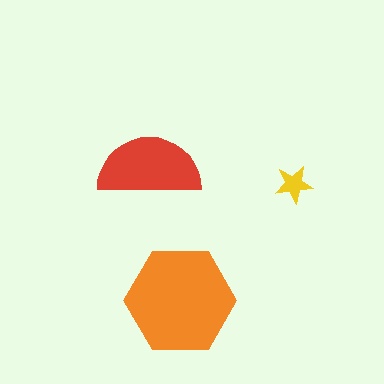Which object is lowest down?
The orange hexagon is bottommost.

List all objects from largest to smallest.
The orange hexagon, the red semicircle, the yellow star.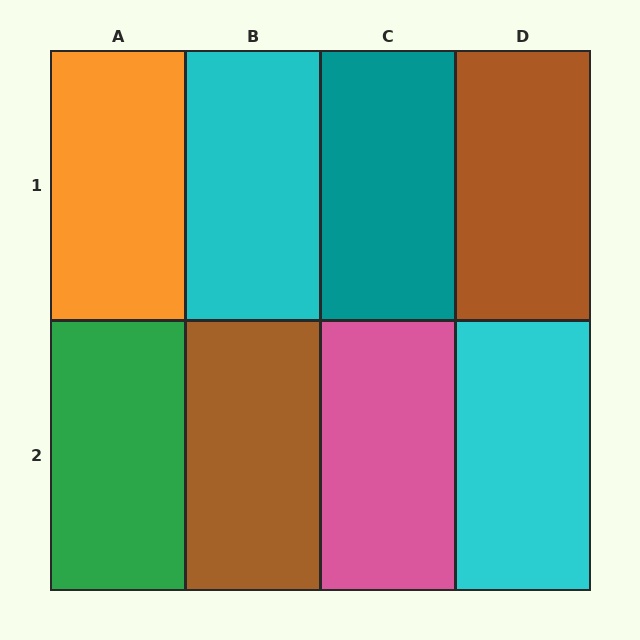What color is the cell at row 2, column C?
Pink.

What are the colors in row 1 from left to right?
Orange, cyan, teal, brown.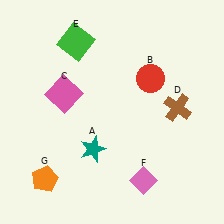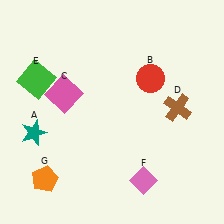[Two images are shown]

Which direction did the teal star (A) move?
The teal star (A) moved left.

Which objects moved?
The objects that moved are: the teal star (A), the green square (E).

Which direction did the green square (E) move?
The green square (E) moved left.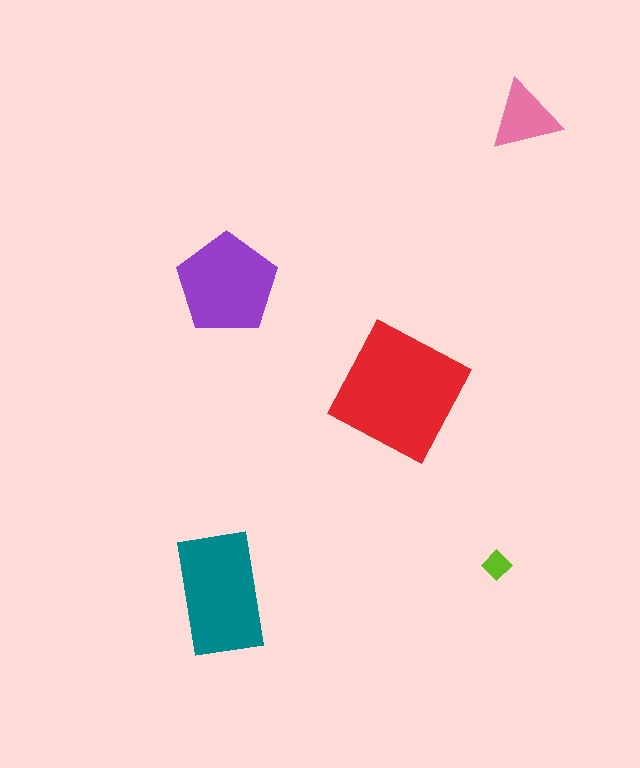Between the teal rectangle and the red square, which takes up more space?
The red square.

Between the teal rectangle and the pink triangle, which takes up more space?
The teal rectangle.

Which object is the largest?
The red square.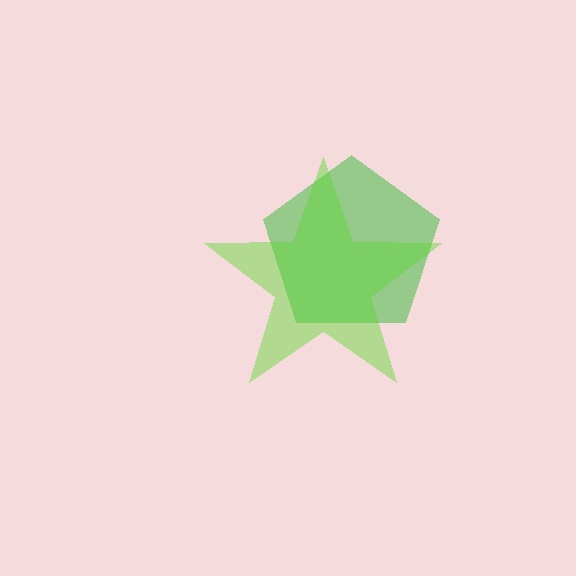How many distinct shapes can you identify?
There are 2 distinct shapes: a green pentagon, a lime star.